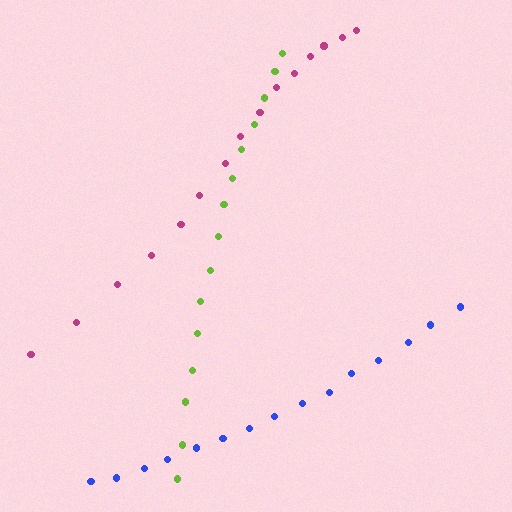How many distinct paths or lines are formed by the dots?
There are 3 distinct paths.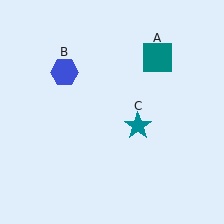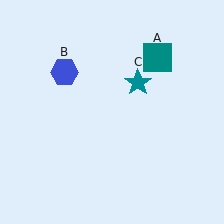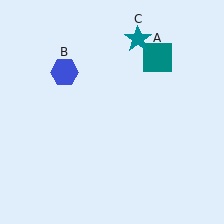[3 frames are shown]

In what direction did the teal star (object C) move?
The teal star (object C) moved up.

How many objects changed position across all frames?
1 object changed position: teal star (object C).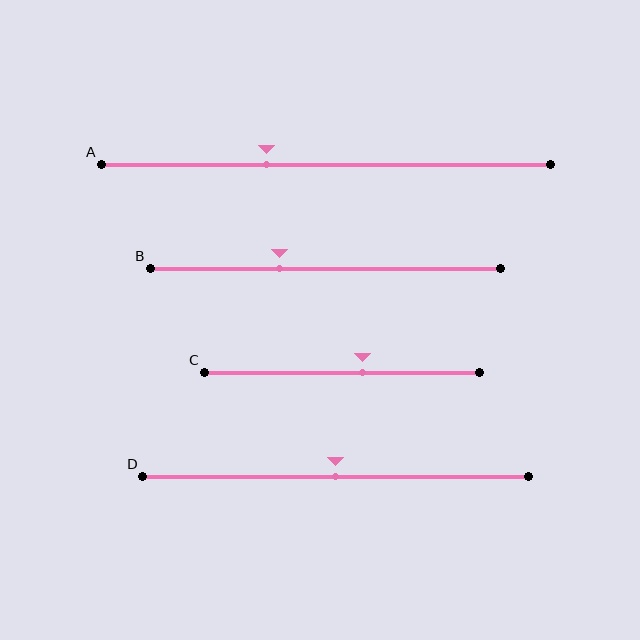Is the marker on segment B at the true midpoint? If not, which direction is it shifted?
No, the marker on segment B is shifted to the left by about 13% of the segment length.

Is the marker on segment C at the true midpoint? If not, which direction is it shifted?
No, the marker on segment C is shifted to the right by about 7% of the segment length.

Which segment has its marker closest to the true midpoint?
Segment D has its marker closest to the true midpoint.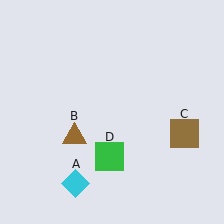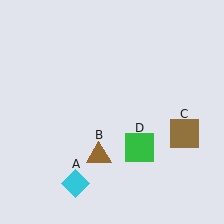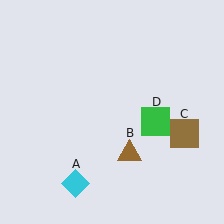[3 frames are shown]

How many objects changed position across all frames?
2 objects changed position: brown triangle (object B), green square (object D).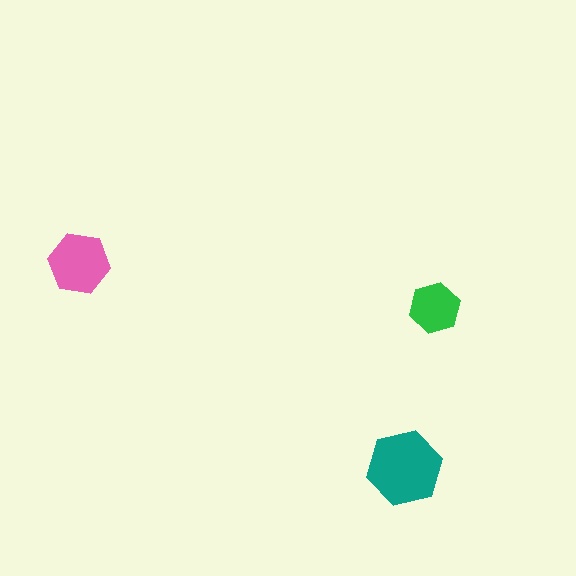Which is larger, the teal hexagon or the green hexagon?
The teal one.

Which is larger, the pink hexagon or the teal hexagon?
The teal one.